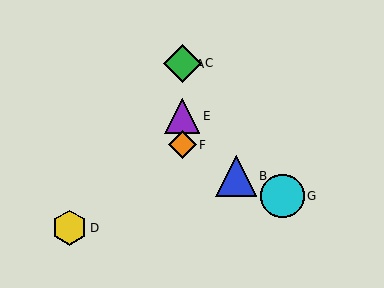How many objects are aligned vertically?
4 objects (A, C, E, F) are aligned vertically.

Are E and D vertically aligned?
No, E is at x≈182 and D is at x≈69.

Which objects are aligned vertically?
Objects A, C, E, F are aligned vertically.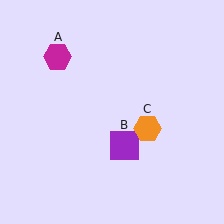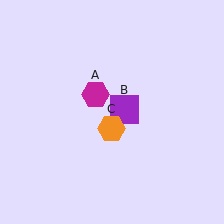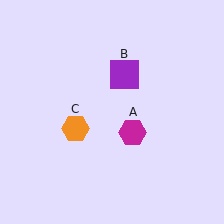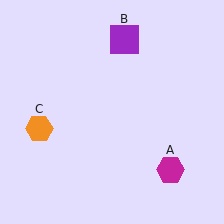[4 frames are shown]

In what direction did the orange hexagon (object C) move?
The orange hexagon (object C) moved left.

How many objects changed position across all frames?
3 objects changed position: magenta hexagon (object A), purple square (object B), orange hexagon (object C).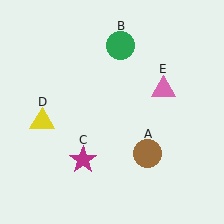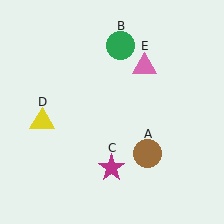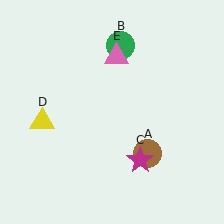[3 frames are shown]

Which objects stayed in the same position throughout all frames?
Brown circle (object A) and green circle (object B) and yellow triangle (object D) remained stationary.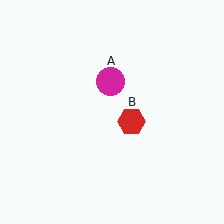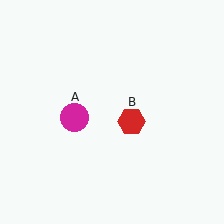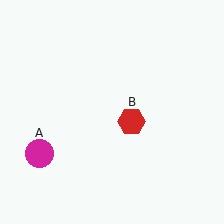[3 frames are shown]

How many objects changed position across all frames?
1 object changed position: magenta circle (object A).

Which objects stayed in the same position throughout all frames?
Red hexagon (object B) remained stationary.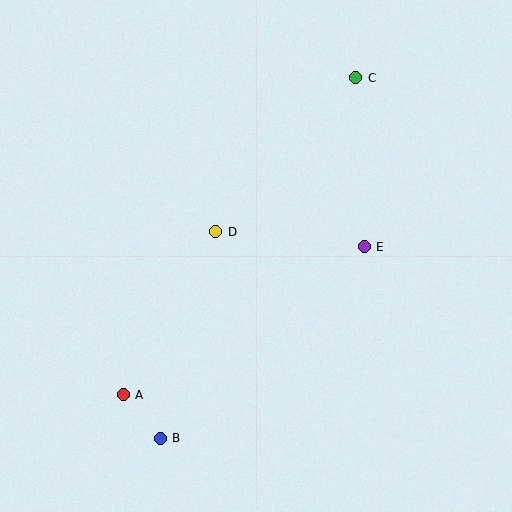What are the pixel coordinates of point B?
Point B is at (160, 438).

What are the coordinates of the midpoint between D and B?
The midpoint between D and B is at (188, 335).